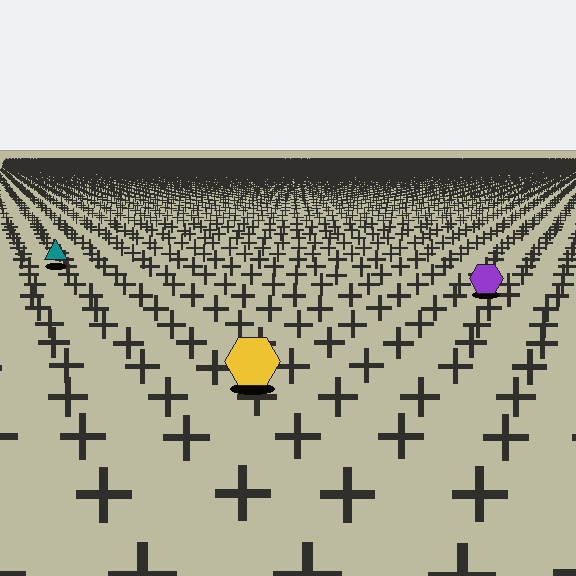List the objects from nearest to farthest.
From nearest to farthest: the yellow hexagon, the purple hexagon, the teal triangle.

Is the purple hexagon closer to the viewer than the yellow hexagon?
No. The yellow hexagon is closer — you can tell from the texture gradient: the ground texture is coarser near it.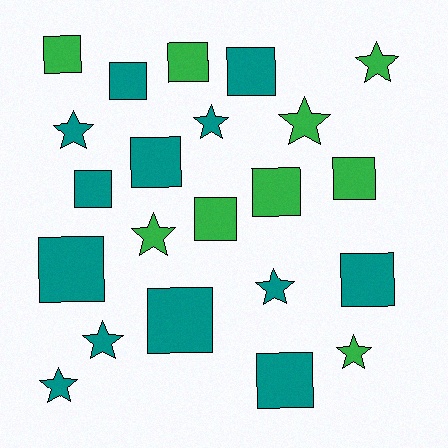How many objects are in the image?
There are 22 objects.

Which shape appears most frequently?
Square, with 13 objects.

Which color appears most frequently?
Teal, with 13 objects.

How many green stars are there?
There are 4 green stars.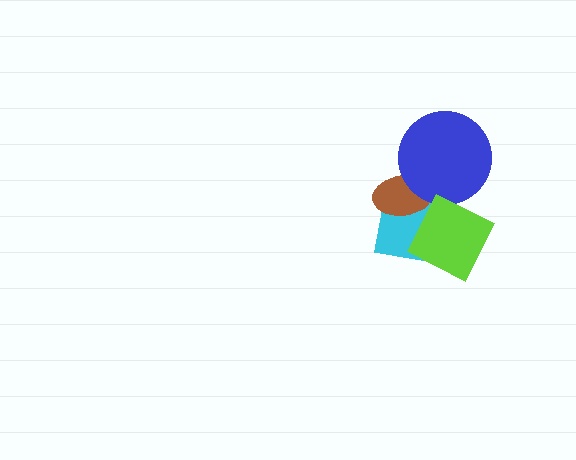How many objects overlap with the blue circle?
3 objects overlap with the blue circle.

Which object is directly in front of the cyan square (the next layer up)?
The brown ellipse is directly in front of the cyan square.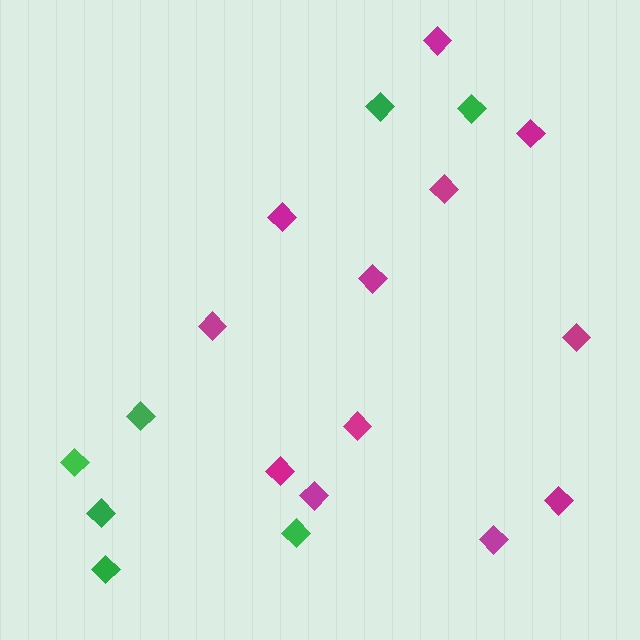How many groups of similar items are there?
There are 2 groups: one group of magenta diamonds (12) and one group of green diamonds (7).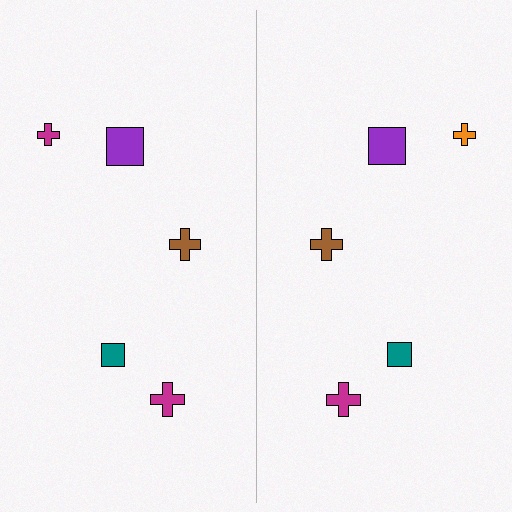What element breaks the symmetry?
The orange cross on the right side breaks the symmetry — its mirror counterpart is magenta.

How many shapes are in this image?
There are 10 shapes in this image.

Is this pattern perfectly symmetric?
No, the pattern is not perfectly symmetric. The orange cross on the right side breaks the symmetry — its mirror counterpart is magenta.